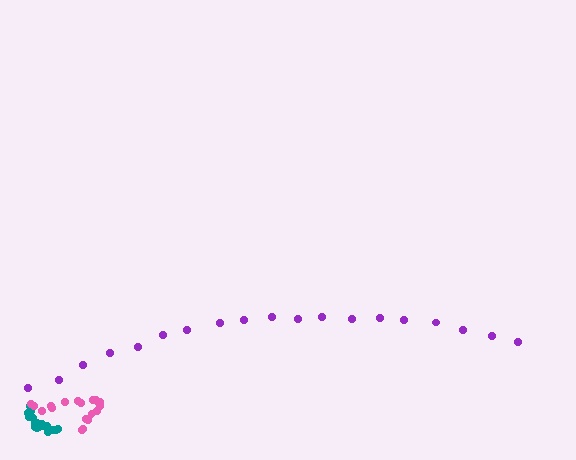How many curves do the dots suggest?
There are 3 distinct paths.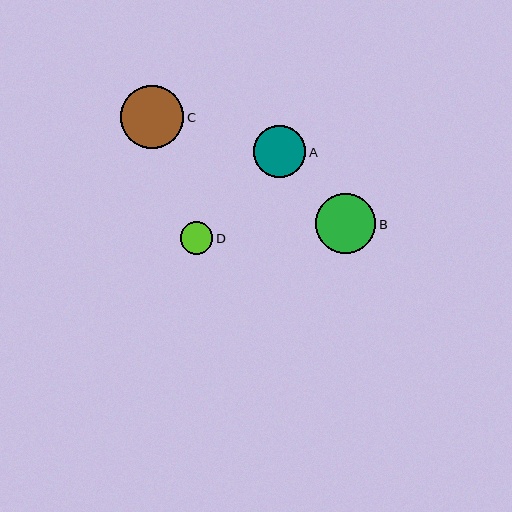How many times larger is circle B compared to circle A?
Circle B is approximately 1.1 times the size of circle A.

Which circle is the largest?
Circle C is the largest with a size of approximately 63 pixels.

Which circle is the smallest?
Circle D is the smallest with a size of approximately 32 pixels.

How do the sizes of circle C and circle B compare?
Circle C and circle B are approximately the same size.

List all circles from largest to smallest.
From largest to smallest: C, B, A, D.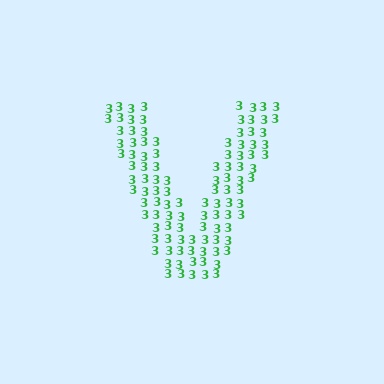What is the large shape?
The large shape is the letter V.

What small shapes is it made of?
It is made of small digit 3's.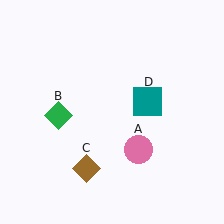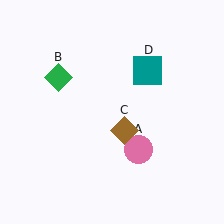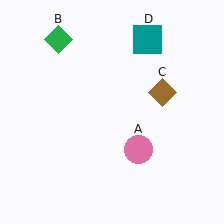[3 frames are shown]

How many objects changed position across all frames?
3 objects changed position: green diamond (object B), brown diamond (object C), teal square (object D).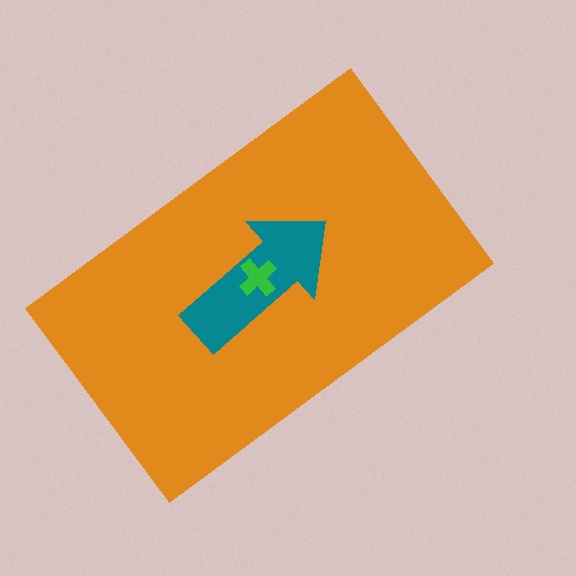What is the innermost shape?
The green cross.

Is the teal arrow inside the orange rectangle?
Yes.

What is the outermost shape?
The orange rectangle.